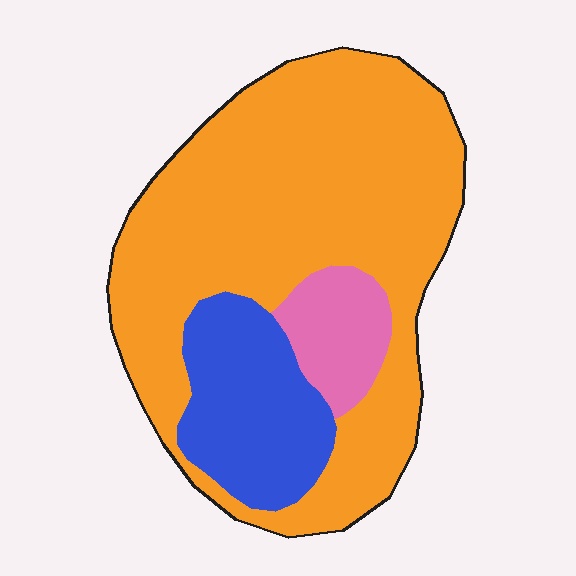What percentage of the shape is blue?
Blue covers around 20% of the shape.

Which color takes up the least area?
Pink, at roughly 10%.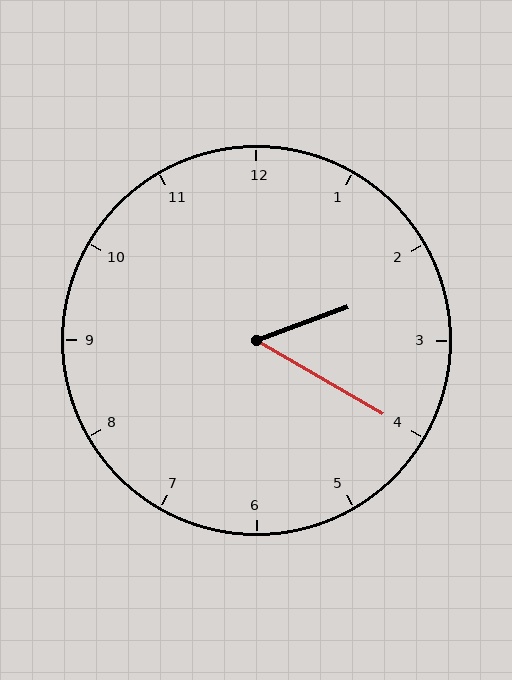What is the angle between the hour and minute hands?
Approximately 50 degrees.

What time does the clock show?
2:20.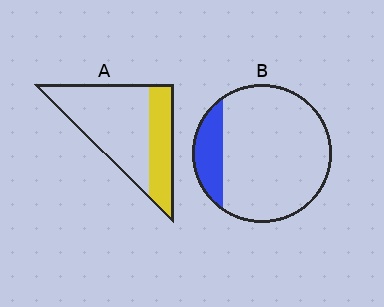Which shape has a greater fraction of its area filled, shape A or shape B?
Shape A.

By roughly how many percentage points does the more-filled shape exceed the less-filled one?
By roughly 15 percentage points (A over B).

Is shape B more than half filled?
No.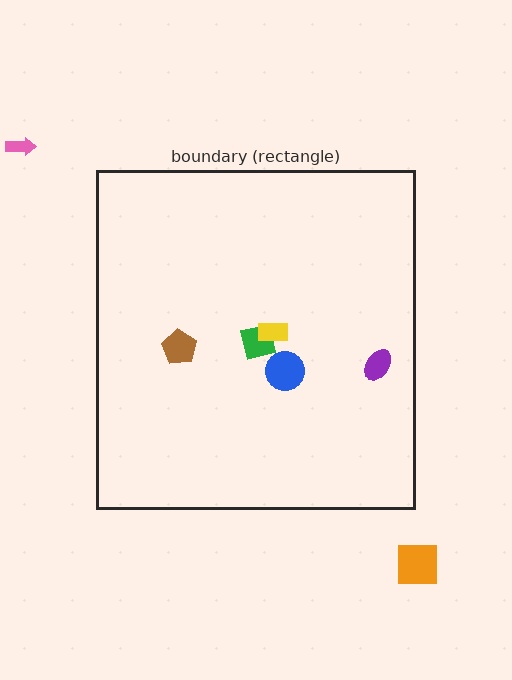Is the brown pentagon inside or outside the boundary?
Inside.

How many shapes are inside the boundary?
5 inside, 2 outside.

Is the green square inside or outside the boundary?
Inside.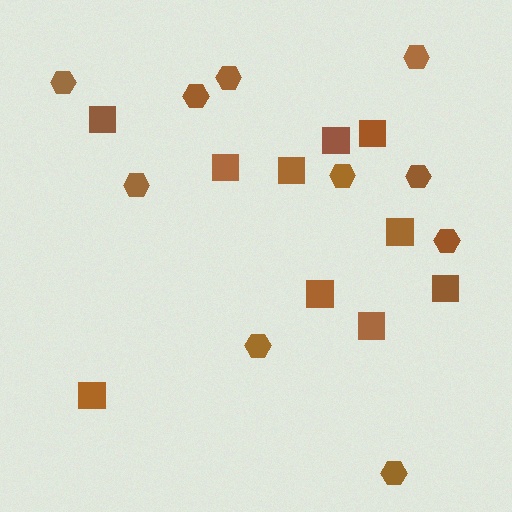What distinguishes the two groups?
There are 2 groups: one group of squares (10) and one group of hexagons (10).